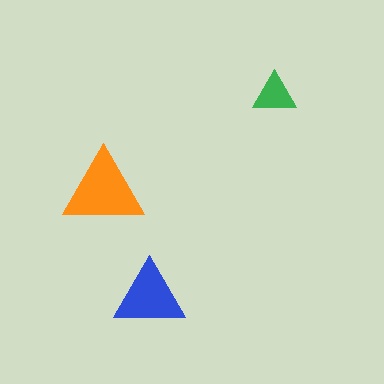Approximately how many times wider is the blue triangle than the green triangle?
About 1.5 times wider.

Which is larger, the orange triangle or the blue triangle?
The orange one.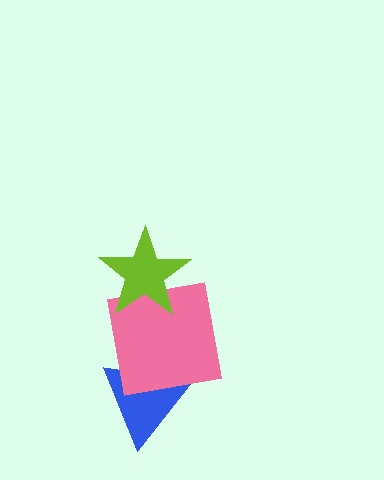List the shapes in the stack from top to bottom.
From top to bottom: the lime star, the pink square, the blue triangle.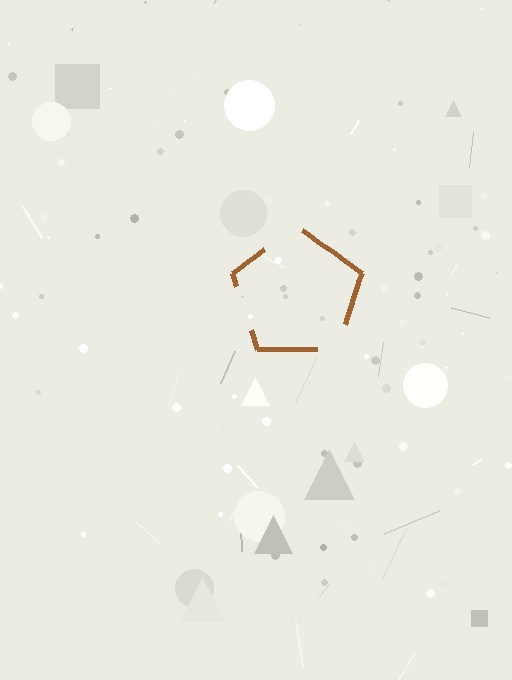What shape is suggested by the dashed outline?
The dashed outline suggests a pentagon.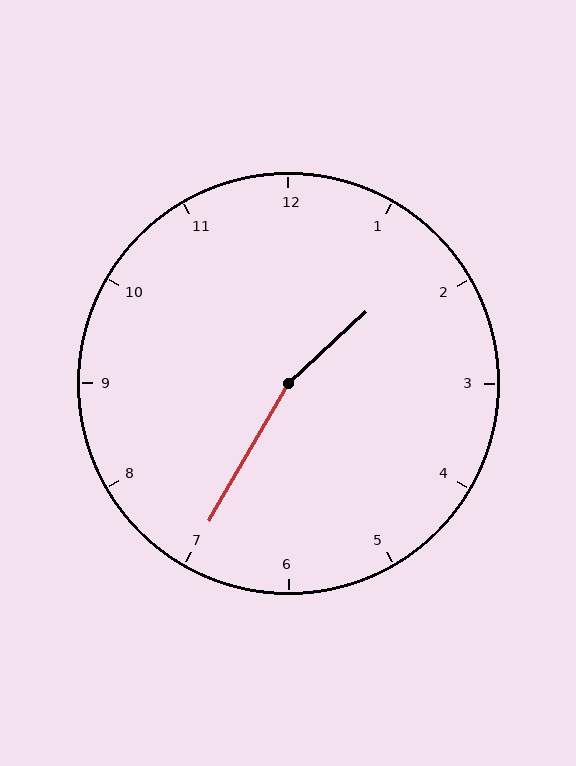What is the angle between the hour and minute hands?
Approximately 162 degrees.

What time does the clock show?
1:35.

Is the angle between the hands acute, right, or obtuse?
It is obtuse.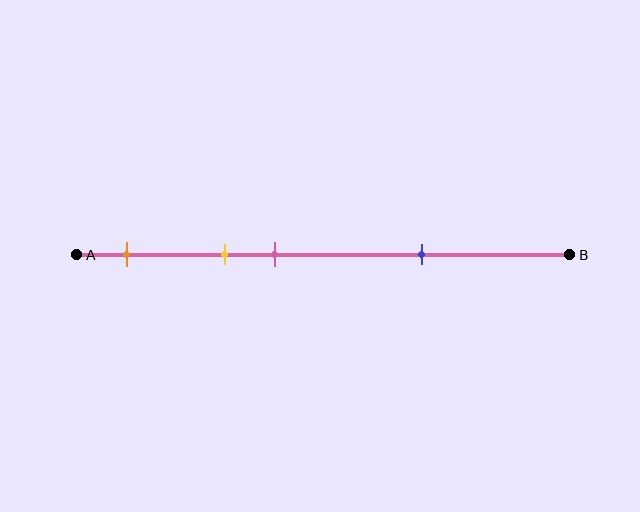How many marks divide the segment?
There are 4 marks dividing the segment.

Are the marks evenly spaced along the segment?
No, the marks are not evenly spaced.